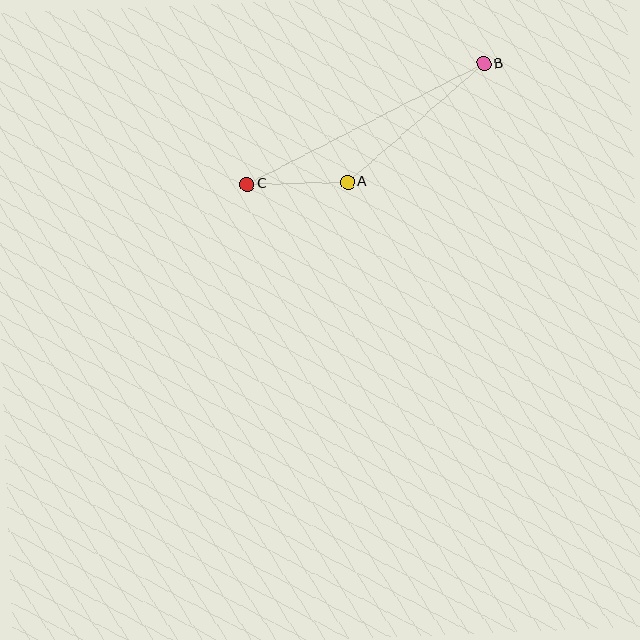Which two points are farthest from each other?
Points B and C are farthest from each other.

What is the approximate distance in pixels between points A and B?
The distance between A and B is approximately 180 pixels.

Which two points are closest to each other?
Points A and C are closest to each other.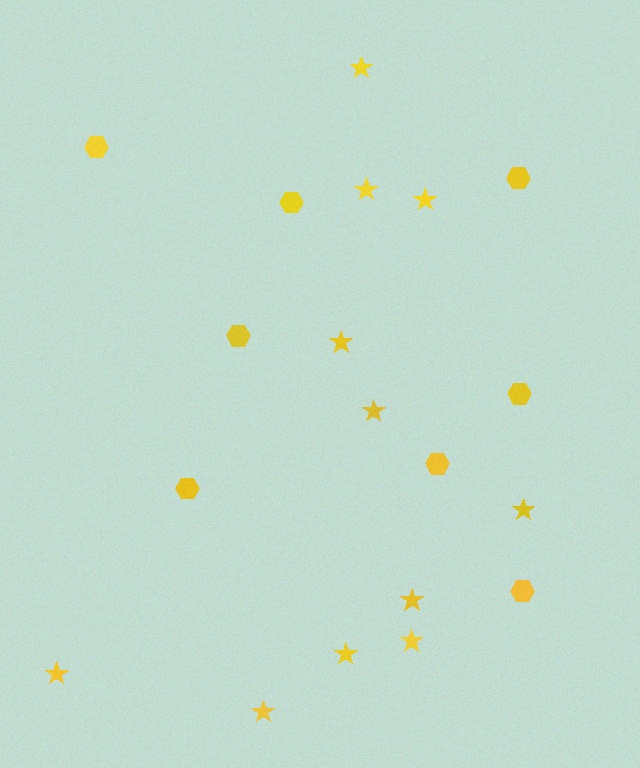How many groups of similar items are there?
There are 2 groups: one group of hexagons (8) and one group of stars (11).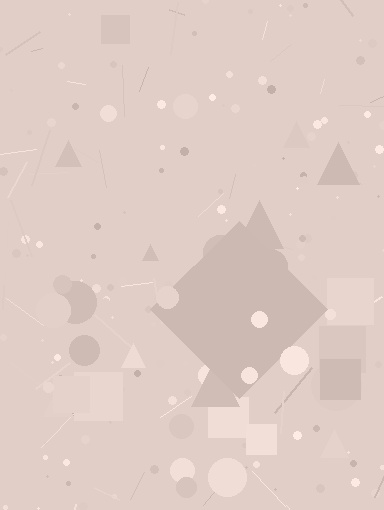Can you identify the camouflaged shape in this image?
The camouflaged shape is a diamond.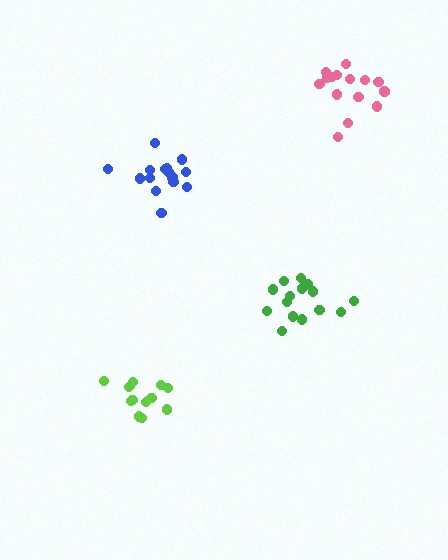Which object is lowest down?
The lime cluster is bottommost.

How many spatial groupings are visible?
There are 4 spatial groupings.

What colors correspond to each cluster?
The clusters are colored: lime, green, blue, pink.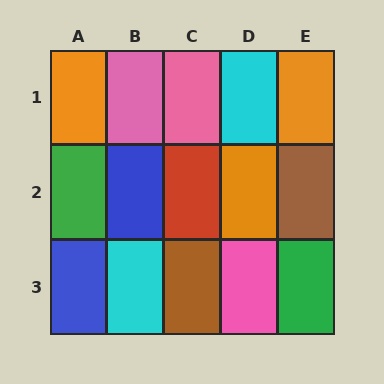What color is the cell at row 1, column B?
Pink.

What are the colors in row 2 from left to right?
Green, blue, red, orange, brown.